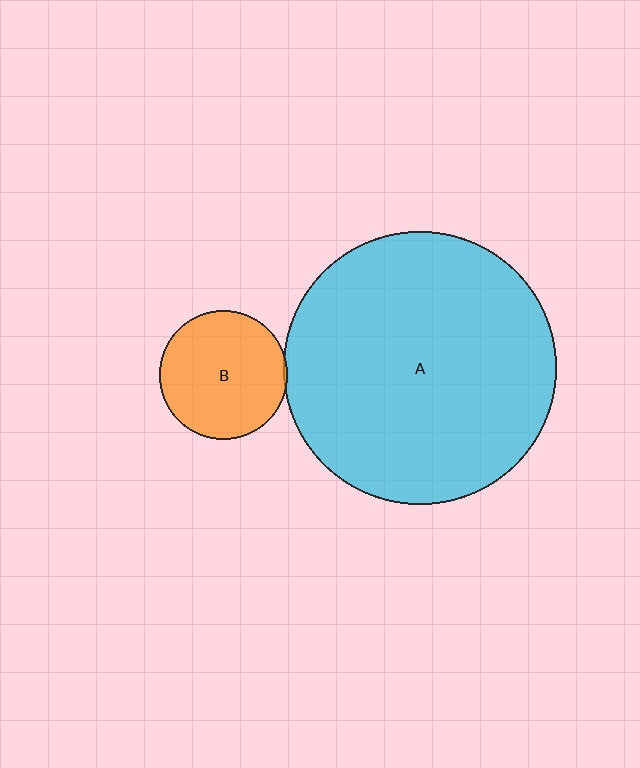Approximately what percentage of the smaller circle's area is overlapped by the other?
Approximately 5%.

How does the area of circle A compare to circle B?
Approximately 4.5 times.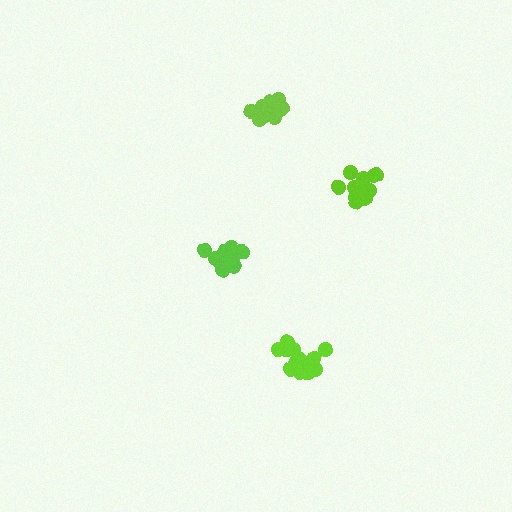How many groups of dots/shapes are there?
There are 4 groups.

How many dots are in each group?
Group 1: 14 dots, Group 2: 14 dots, Group 3: 13 dots, Group 4: 13 dots (54 total).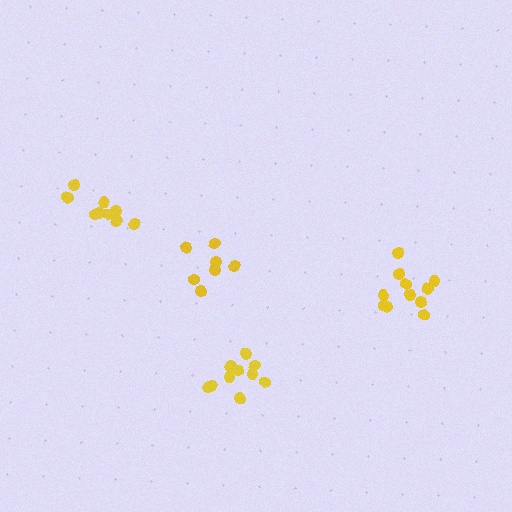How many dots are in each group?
Group 1: 7 dots, Group 2: 10 dots, Group 3: 11 dots, Group 4: 10 dots (38 total).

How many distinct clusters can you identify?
There are 4 distinct clusters.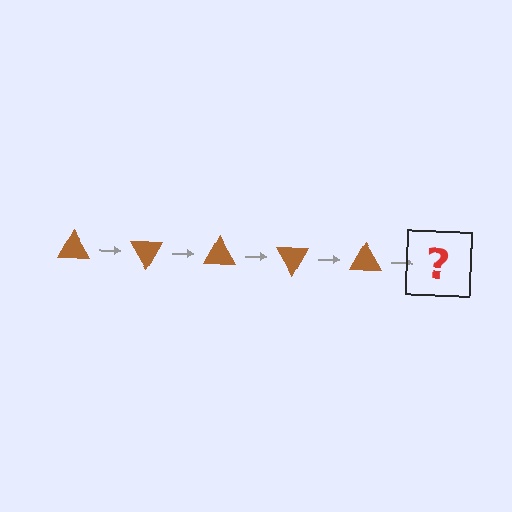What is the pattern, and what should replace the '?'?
The pattern is that the triangle rotates 60 degrees each step. The '?' should be a brown triangle rotated 300 degrees.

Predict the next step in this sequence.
The next step is a brown triangle rotated 300 degrees.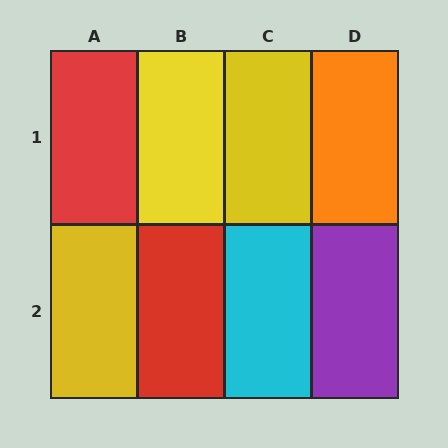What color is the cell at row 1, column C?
Yellow.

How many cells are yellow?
3 cells are yellow.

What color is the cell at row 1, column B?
Yellow.